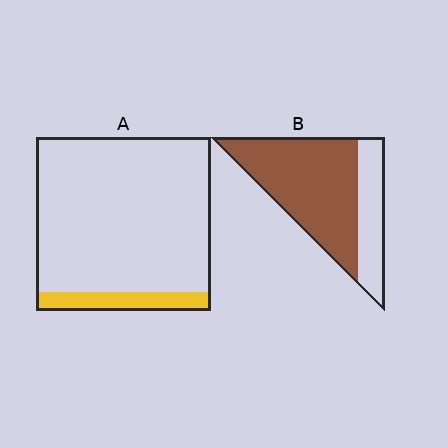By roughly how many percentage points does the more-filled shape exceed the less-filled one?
By roughly 60 percentage points (B over A).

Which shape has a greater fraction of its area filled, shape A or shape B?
Shape B.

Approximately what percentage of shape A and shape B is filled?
A is approximately 10% and B is approximately 70%.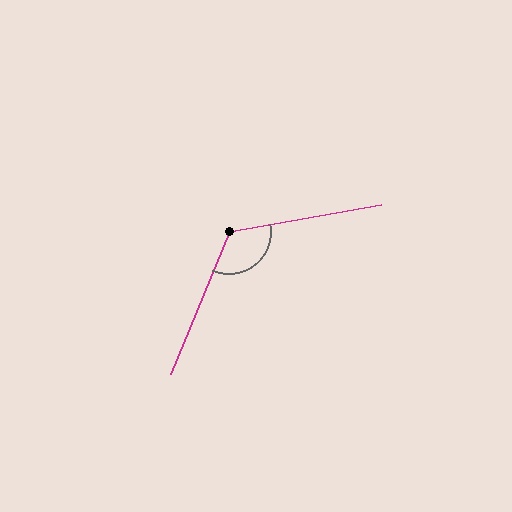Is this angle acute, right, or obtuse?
It is obtuse.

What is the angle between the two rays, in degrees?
Approximately 123 degrees.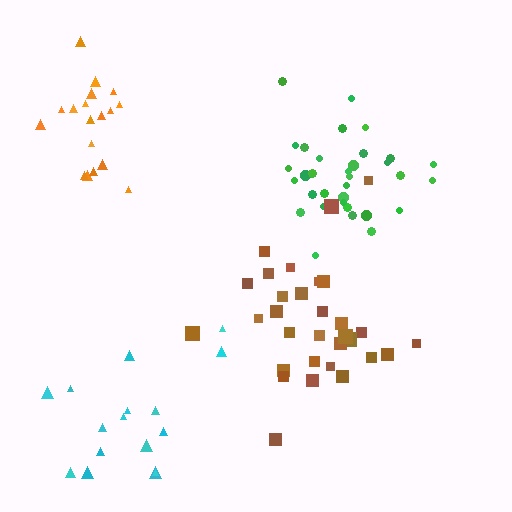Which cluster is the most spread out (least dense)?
Cyan.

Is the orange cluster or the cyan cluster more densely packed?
Orange.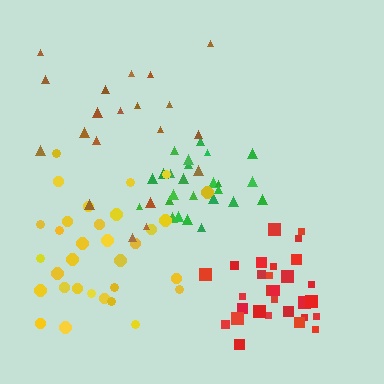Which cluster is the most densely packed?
Red.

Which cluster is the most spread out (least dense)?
Brown.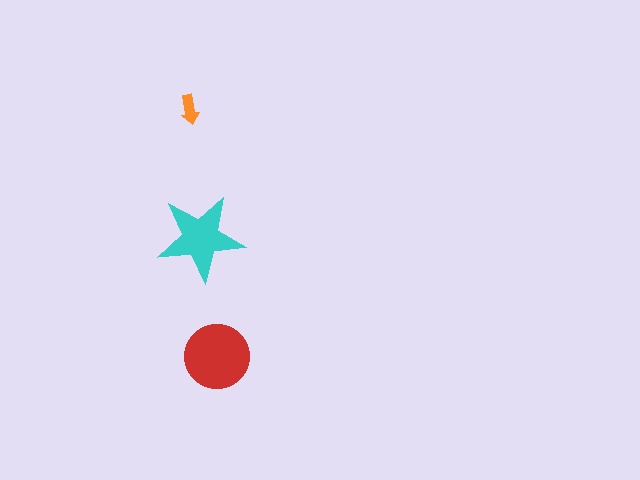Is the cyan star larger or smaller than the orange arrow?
Larger.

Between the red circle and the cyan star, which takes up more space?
The red circle.